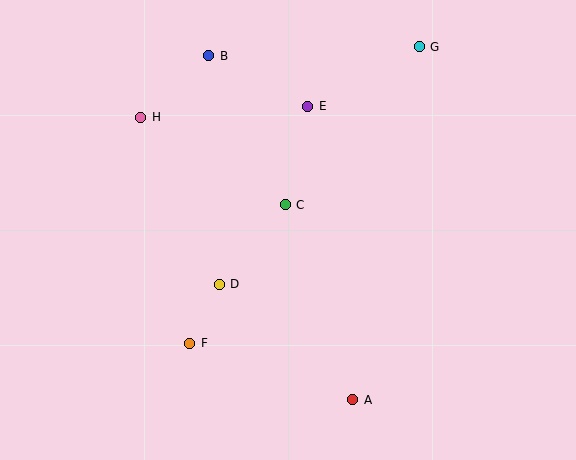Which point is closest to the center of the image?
Point C at (285, 205) is closest to the center.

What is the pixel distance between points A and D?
The distance between A and D is 177 pixels.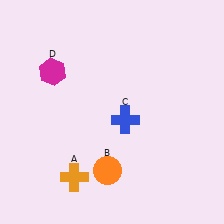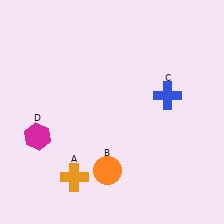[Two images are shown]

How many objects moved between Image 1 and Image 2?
2 objects moved between the two images.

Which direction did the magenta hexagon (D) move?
The magenta hexagon (D) moved down.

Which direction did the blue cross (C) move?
The blue cross (C) moved right.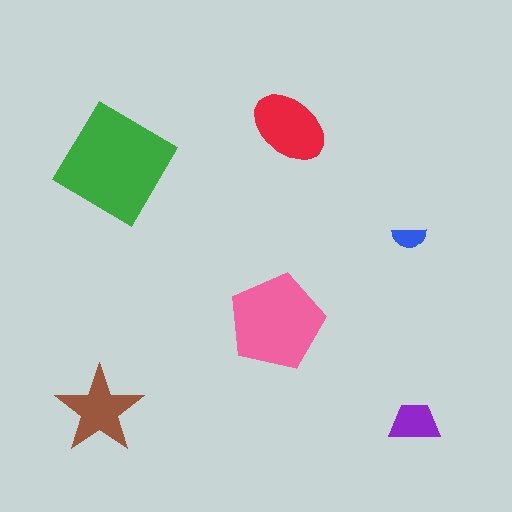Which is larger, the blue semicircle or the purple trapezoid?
The purple trapezoid.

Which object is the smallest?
The blue semicircle.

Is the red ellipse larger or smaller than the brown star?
Larger.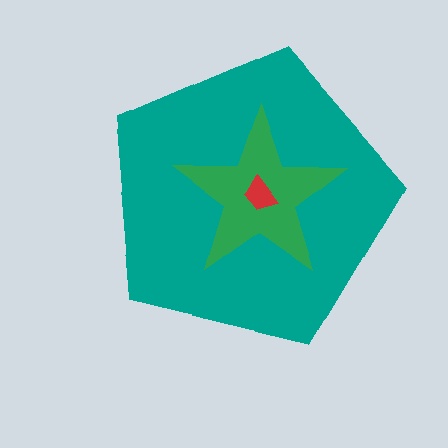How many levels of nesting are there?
3.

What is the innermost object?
The red trapezoid.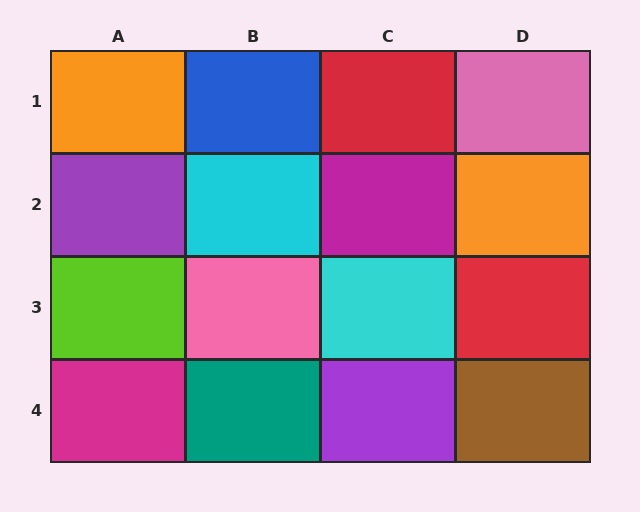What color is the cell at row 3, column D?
Red.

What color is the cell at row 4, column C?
Purple.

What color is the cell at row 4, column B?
Teal.